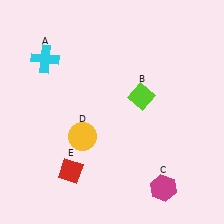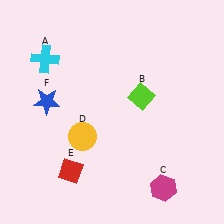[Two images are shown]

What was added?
A blue star (F) was added in Image 2.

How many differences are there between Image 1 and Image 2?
There is 1 difference between the two images.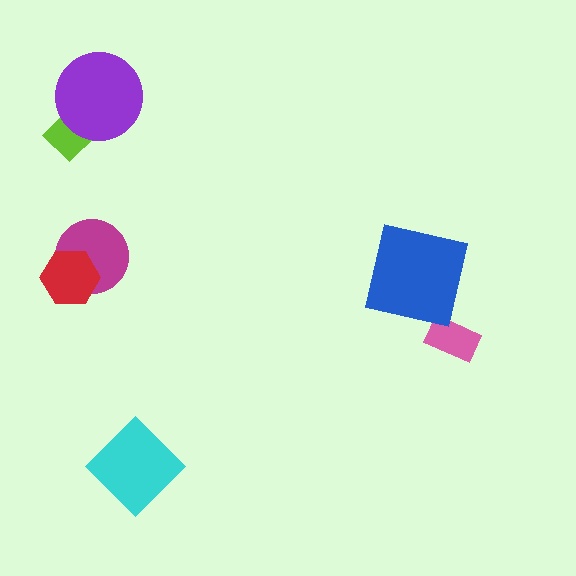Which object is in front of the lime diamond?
The purple circle is in front of the lime diamond.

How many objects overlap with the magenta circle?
1 object overlaps with the magenta circle.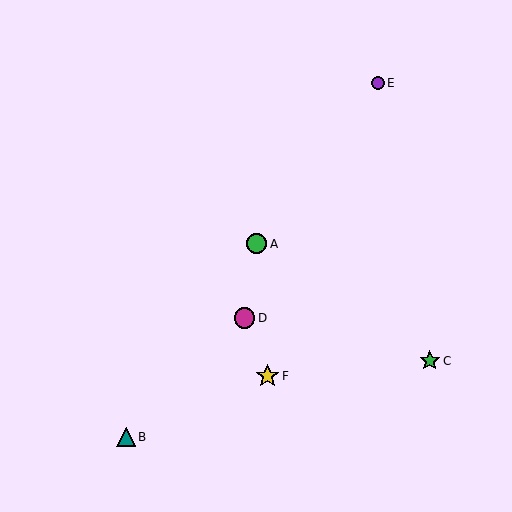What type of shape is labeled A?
Shape A is a green circle.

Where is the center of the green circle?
The center of the green circle is at (257, 244).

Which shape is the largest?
The yellow star (labeled F) is the largest.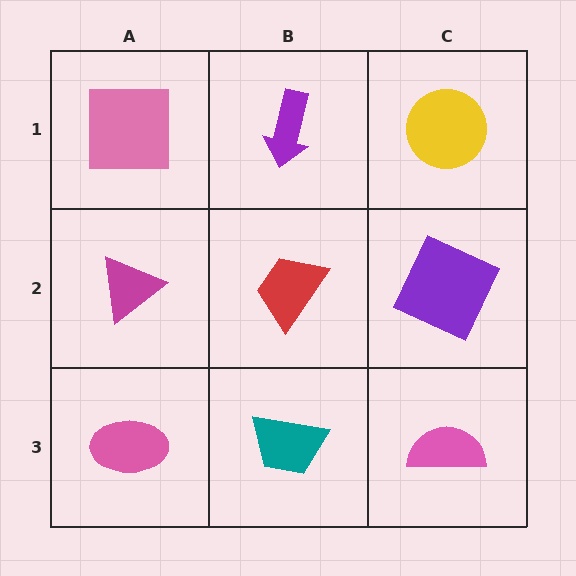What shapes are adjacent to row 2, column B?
A purple arrow (row 1, column B), a teal trapezoid (row 3, column B), a magenta triangle (row 2, column A), a purple square (row 2, column C).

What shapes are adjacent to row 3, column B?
A red trapezoid (row 2, column B), a pink ellipse (row 3, column A), a pink semicircle (row 3, column C).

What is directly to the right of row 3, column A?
A teal trapezoid.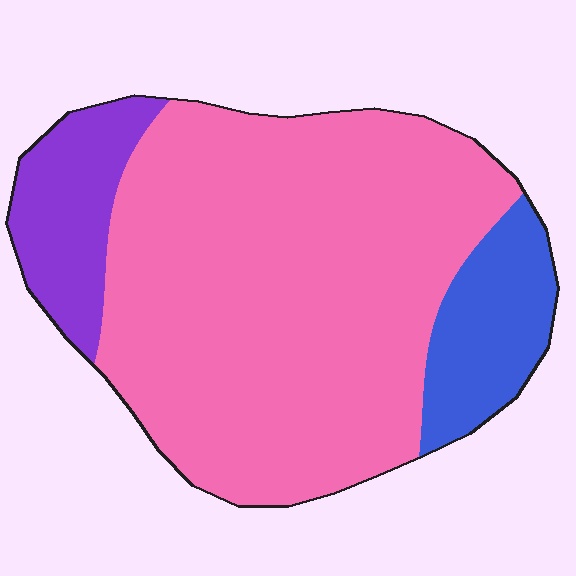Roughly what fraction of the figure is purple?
Purple covers roughly 15% of the figure.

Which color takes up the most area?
Pink, at roughly 75%.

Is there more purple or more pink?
Pink.